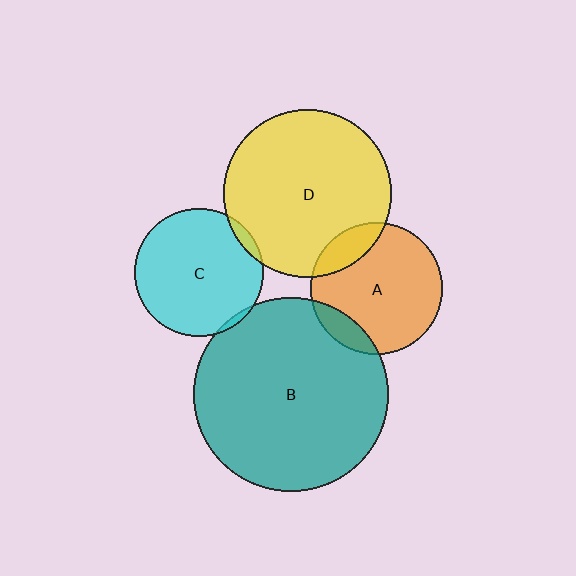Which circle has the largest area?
Circle B (teal).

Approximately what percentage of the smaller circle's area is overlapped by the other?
Approximately 15%.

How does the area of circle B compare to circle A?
Approximately 2.2 times.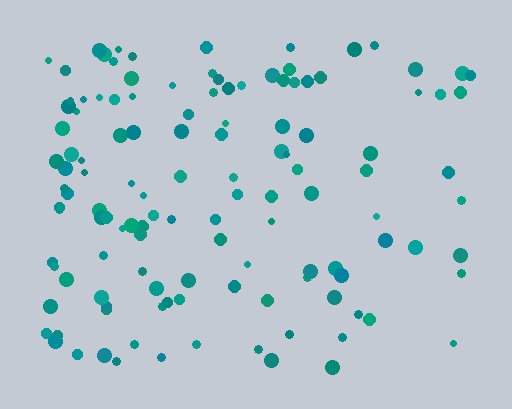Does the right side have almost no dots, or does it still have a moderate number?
Still a moderate number, just noticeably fewer than the left.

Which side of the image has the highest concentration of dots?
The left.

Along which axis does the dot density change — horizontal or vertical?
Horizontal.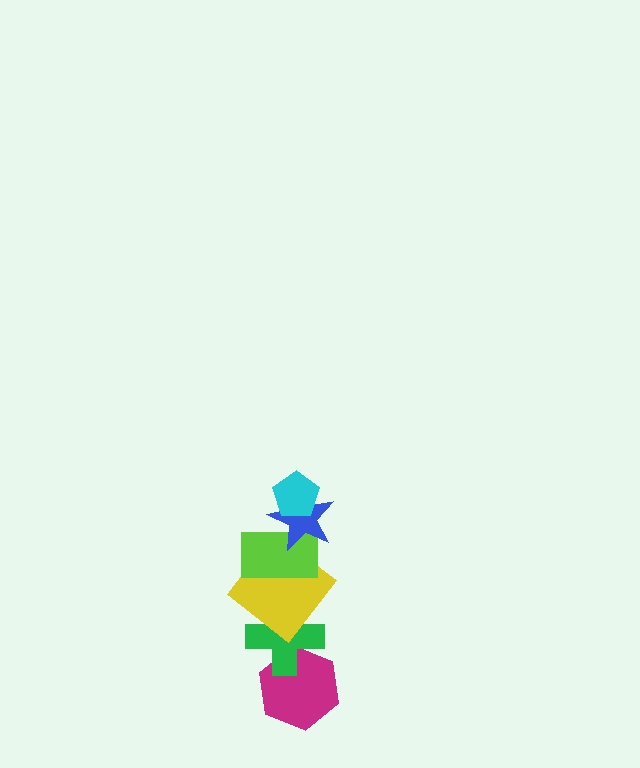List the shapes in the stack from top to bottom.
From top to bottom: the cyan pentagon, the blue star, the lime rectangle, the yellow diamond, the green cross, the magenta hexagon.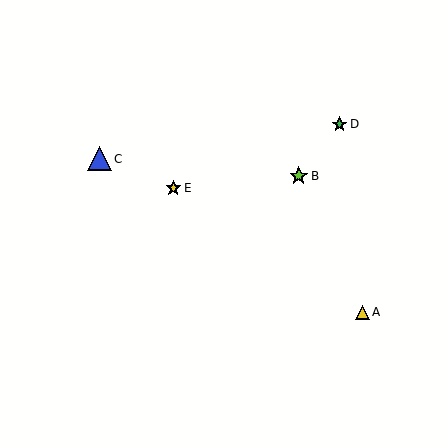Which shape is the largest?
The blue triangle (labeled C) is the largest.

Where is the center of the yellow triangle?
The center of the yellow triangle is at (362, 312).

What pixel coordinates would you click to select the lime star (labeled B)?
Click at (299, 176) to select the lime star B.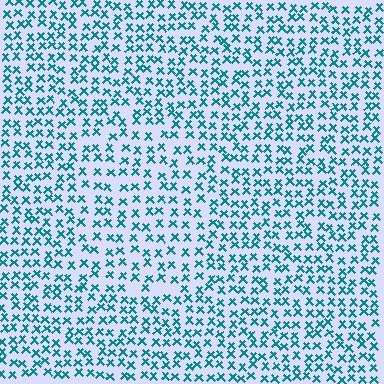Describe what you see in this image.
The image contains small teal elements arranged at two different densities. A rectangle-shaped region is visible where the elements are less densely packed than the surrounding area.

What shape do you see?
I see a rectangle.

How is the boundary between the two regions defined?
The boundary is defined by a change in element density (approximately 1.4x ratio). All elements are the same color, size, and shape.